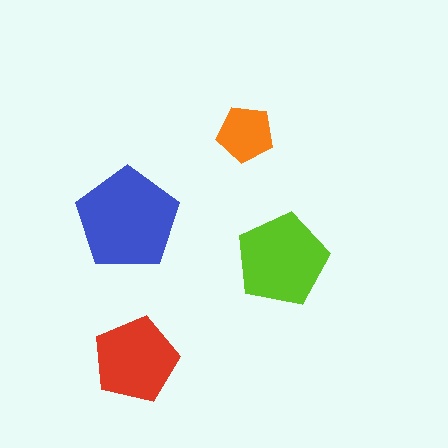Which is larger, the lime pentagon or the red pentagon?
The lime one.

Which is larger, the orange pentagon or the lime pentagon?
The lime one.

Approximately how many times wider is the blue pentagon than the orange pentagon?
About 2 times wider.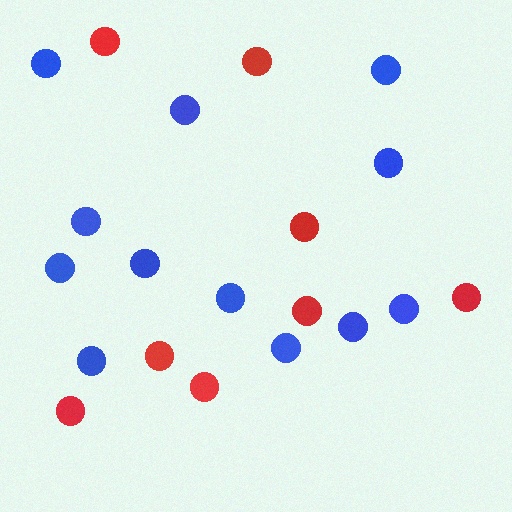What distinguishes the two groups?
There are 2 groups: one group of blue circles (12) and one group of red circles (8).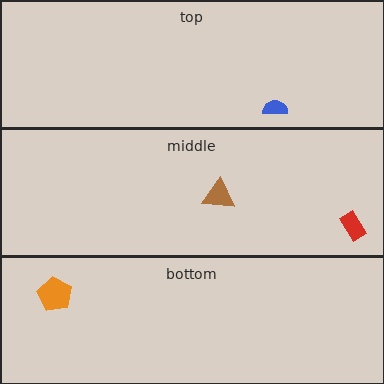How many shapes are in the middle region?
2.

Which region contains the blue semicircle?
The top region.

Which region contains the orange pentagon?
The bottom region.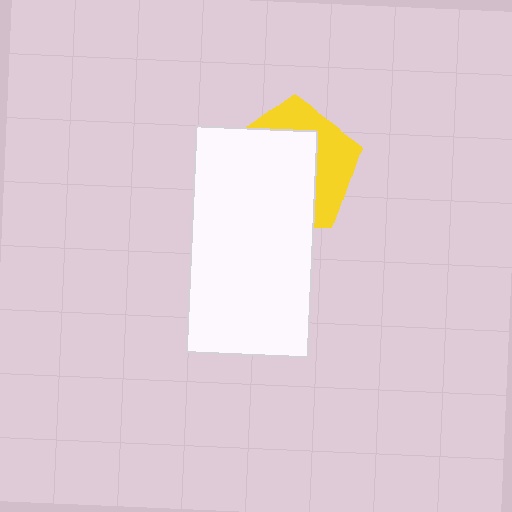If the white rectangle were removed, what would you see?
You would see the complete yellow pentagon.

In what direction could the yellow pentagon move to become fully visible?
The yellow pentagon could move toward the upper-right. That would shift it out from behind the white rectangle entirely.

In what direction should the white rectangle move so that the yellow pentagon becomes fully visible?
The white rectangle should move toward the lower-left. That is the shortest direction to clear the overlap and leave the yellow pentagon fully visible.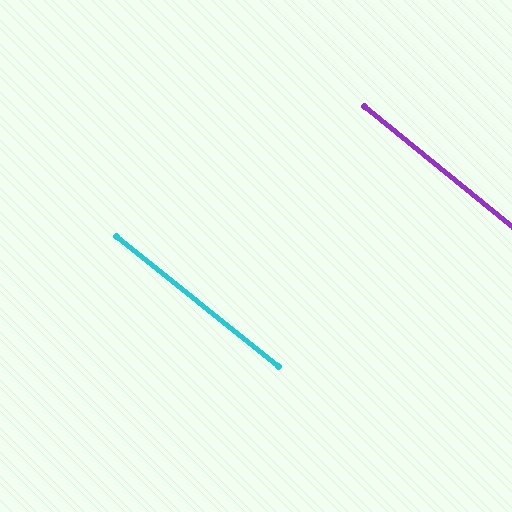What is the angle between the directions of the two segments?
Approximately 0 degrees.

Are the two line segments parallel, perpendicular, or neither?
Parallel — their directions differ by only 0.3°.